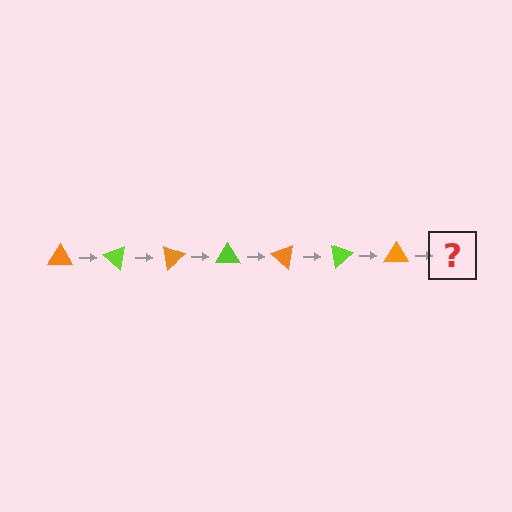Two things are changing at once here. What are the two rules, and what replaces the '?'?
The two rules are that it rotates 40 degrees each step and the color cycles through orange and lime. The '?' should be a lime triangle, rotated 280 degrees from the start.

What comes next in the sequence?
The next element should be a lime triangle, rotated 280 degrees from the start.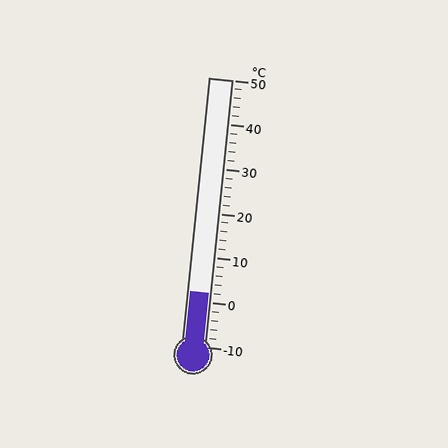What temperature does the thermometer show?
The thermometer shows approximately 2°C.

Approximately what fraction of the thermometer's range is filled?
The thermometer is filled to approximately 20% of its range.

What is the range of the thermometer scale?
The thermometer scale ranges from -10°C to 50°C.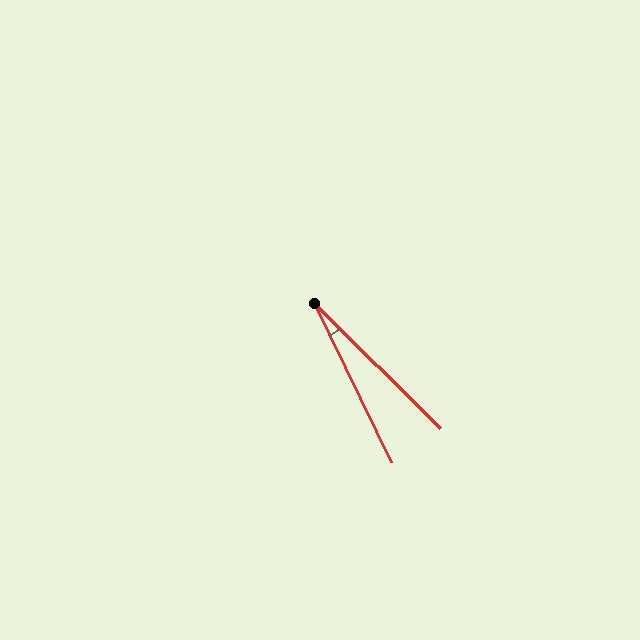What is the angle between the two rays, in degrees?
Approximately 19 degrees.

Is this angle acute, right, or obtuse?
It is acute.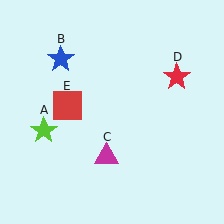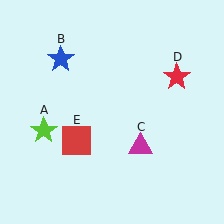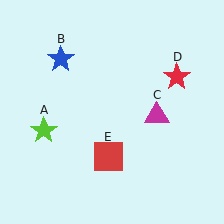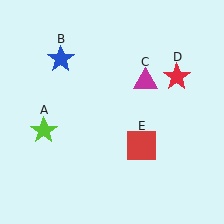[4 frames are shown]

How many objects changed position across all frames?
2 objects changed position: magenta triangle (object C), red square (object E).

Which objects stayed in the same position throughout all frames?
Lime star (object A) and blue star (object B) and red star (object D) remained stationary.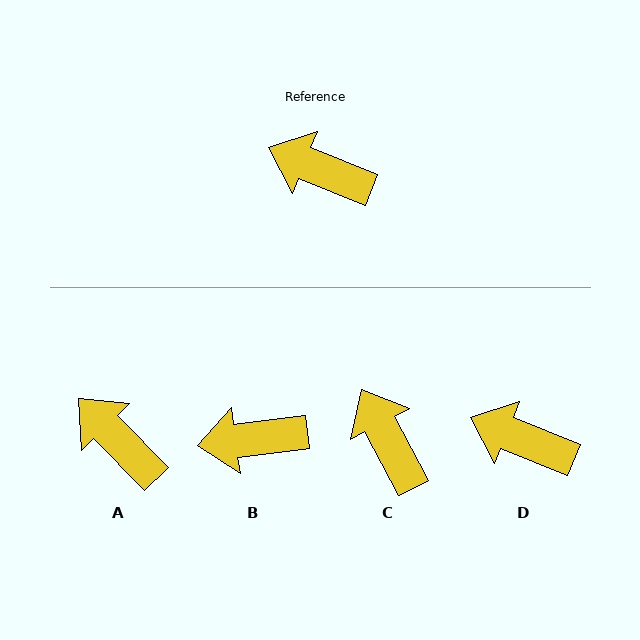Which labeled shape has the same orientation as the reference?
D.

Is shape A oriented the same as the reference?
No, it is off by about 24 degrees.